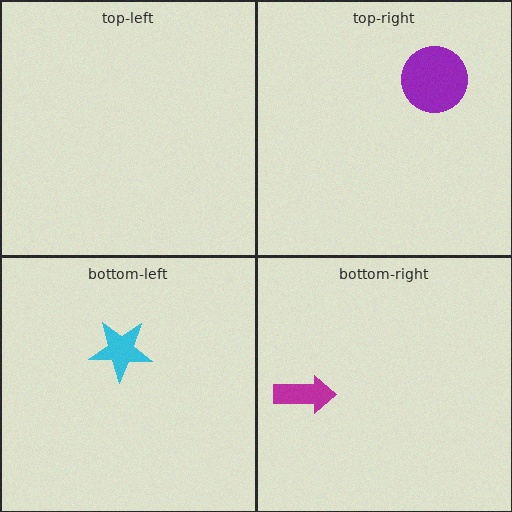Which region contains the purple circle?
The top-right region.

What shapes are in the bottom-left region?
The cyan star.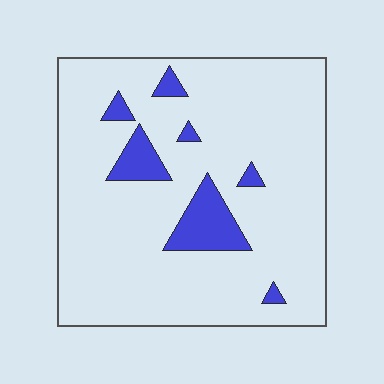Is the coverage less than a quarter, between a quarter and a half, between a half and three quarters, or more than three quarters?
Less than a quarter.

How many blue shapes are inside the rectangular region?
7.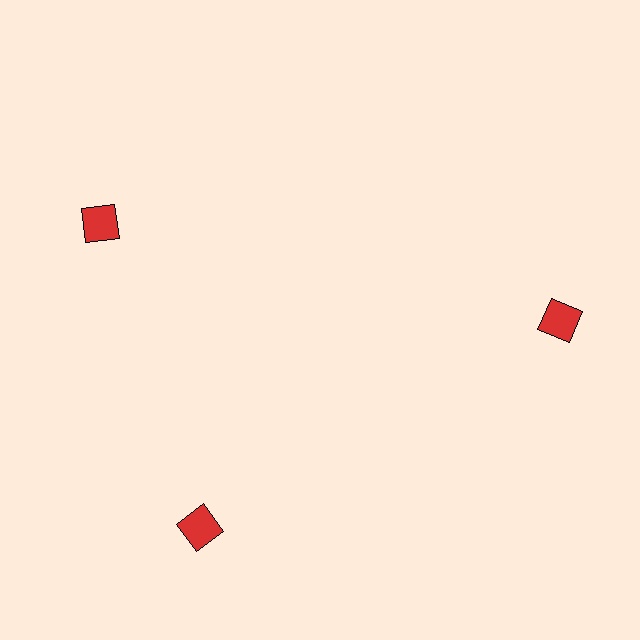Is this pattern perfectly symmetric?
No. The 3 red squares are arranged in a ring, but one element near the 11 o'clock position is rotated out of alignment along the ring, breaking the 3-fold rotational symmetry.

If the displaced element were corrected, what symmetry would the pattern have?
It would have 3-fold rotational symmetry — the pattern would map onto itself every 120 degrees.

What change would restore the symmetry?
The symmetry would be restored by rotating it back into even spacing with its neighbors so that all 3 squares sit at equal angles and equal distance from the center.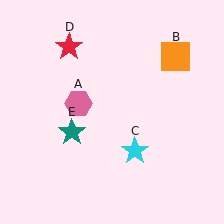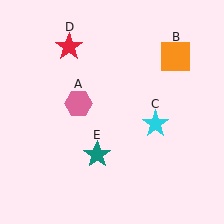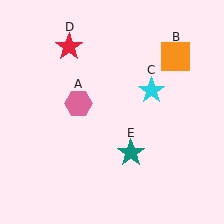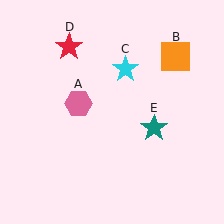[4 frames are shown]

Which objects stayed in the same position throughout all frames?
Pink hexagon (object A) and orange square (object B) and red star (object D) remained stationary.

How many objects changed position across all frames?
2 objects changed position: cyan star (object C), teal star (object E).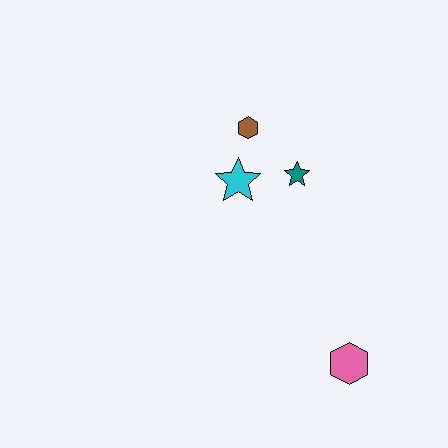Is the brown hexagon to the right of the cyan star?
Yes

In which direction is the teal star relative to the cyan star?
The teal star is to the right of the cyan star.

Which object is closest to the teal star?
The cyan star is closest to the teal star.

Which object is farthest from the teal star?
The pink hexagon is farthest from the teal star.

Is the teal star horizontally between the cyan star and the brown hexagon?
No